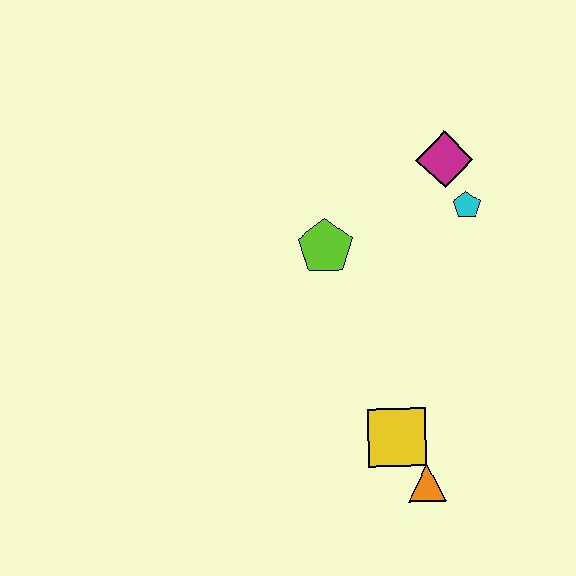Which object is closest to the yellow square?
The orange triangle is closest to the yellow square.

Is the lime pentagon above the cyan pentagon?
No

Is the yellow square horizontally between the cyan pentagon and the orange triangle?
No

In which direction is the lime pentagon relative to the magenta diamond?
The lime pentagon is to the left of the magenta diamond.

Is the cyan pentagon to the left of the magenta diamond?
No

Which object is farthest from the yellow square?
The magenta diamond is farthest from the yellow square.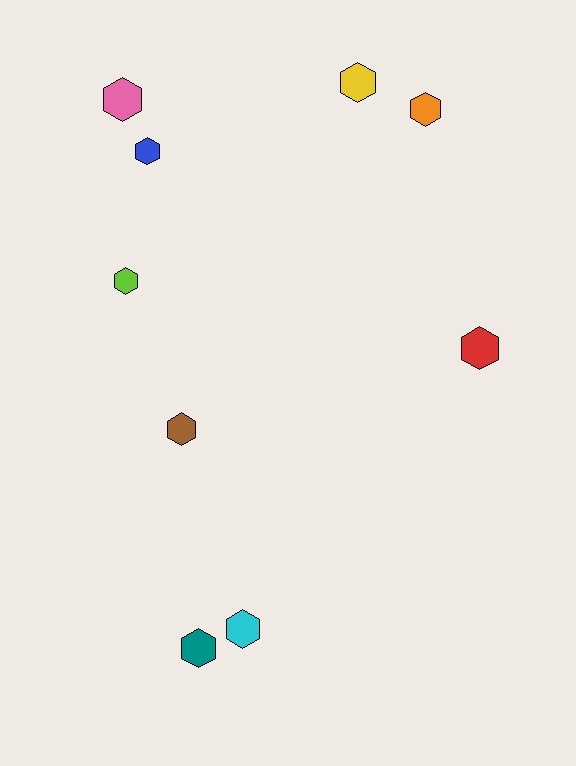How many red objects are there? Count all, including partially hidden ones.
There is 1 red object.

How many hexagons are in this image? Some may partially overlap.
There are 9 hexagons.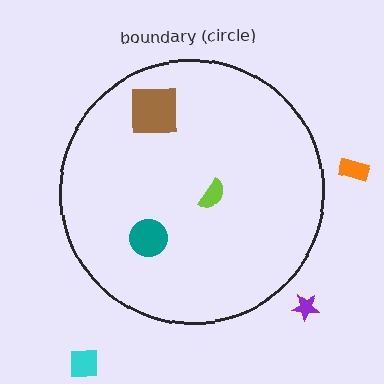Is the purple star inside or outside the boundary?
Outside.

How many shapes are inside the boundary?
3 inside, 3 outside.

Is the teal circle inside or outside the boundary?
Inside.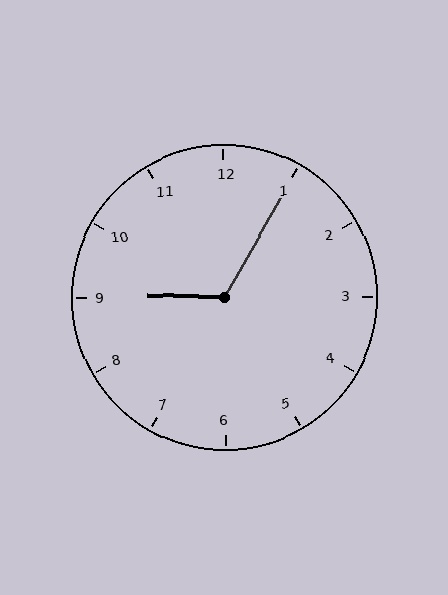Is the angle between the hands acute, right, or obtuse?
It is obtuse.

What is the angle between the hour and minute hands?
Approximately 118 degrees.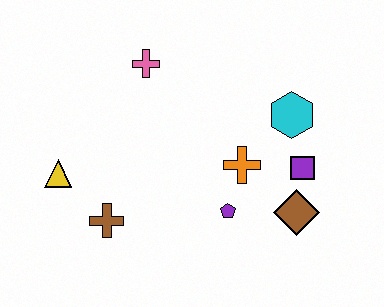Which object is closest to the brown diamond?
The purple square is closest to the brown diamond.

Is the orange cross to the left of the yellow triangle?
No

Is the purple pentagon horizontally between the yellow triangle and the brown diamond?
Yes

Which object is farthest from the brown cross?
The cyan hexagon is farthest from the brown cross.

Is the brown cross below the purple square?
Yes